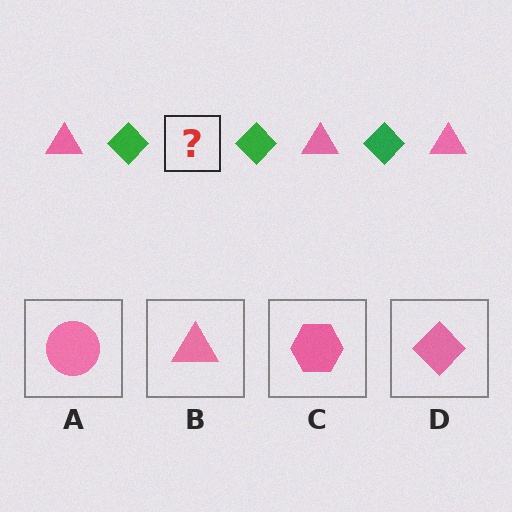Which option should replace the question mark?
Option B.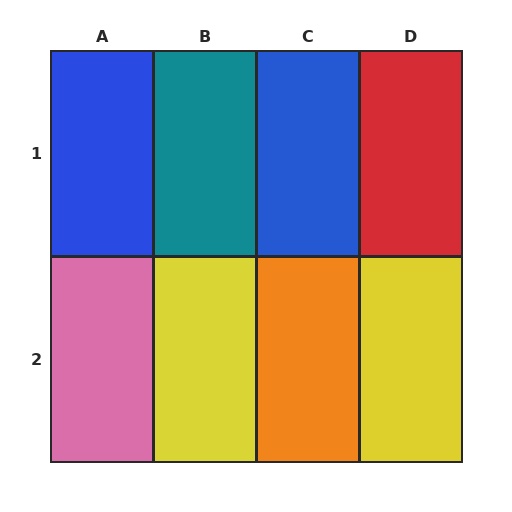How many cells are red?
1 cell is red.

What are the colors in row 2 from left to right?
Pink, yellow, orange, yellow.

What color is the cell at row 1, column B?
Teal.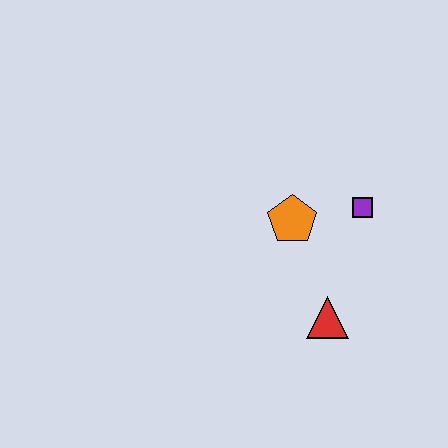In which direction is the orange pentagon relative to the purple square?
The orange pentagon is to the left of the purple square.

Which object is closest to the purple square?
The orange pentagon is closest to the purple square.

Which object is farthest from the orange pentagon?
The red triangle is farthest from the orange pentagon.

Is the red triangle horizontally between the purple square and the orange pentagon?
Yes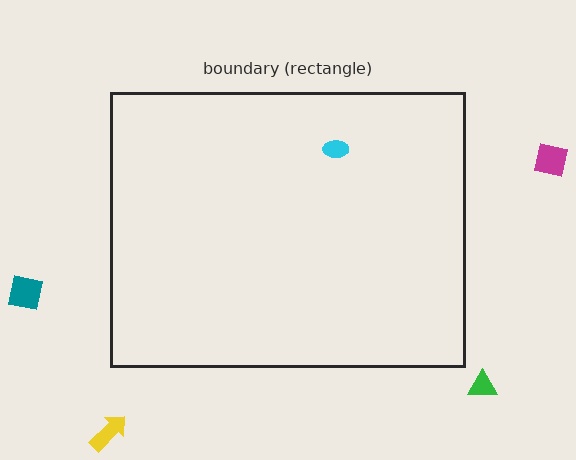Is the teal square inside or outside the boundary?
Outside.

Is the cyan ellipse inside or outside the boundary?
Inside.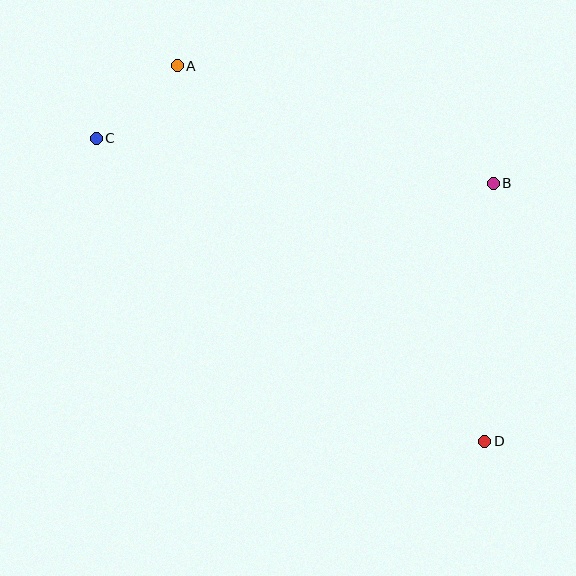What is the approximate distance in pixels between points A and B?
The distance between A and B is approximately 337 pixels.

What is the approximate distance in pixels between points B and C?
The distance between B and C is approximately 399 pixels.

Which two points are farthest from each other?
Points C and D are farthest from each other.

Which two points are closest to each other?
Points A and C are closest to each other.